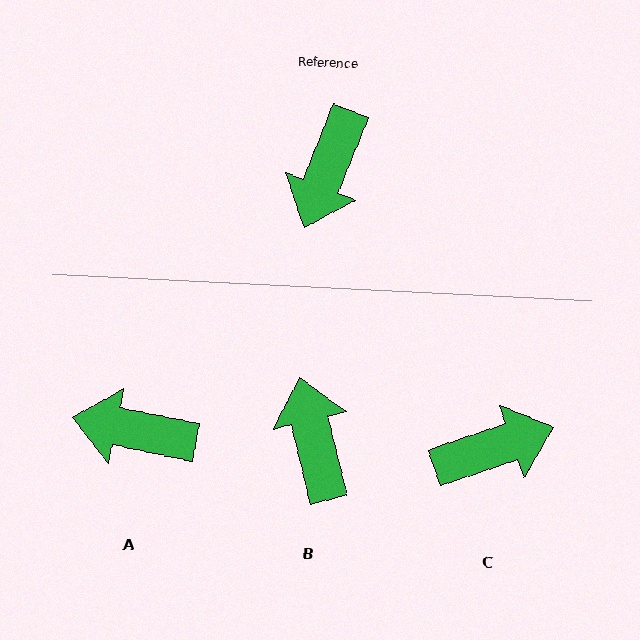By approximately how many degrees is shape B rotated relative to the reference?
Approximately 145 degrees clockwise.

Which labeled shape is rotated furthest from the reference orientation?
B, about 145 degrees away.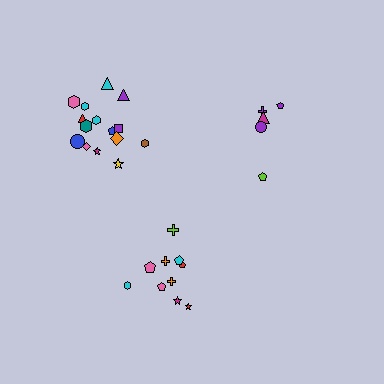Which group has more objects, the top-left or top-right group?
The top-left group.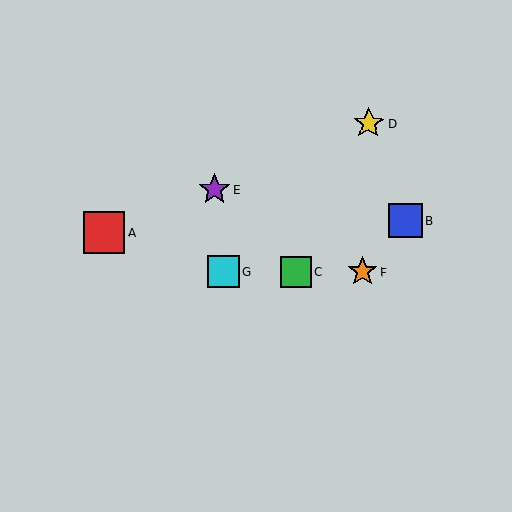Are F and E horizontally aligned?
No, F is at y≈272 and E is at y≈189.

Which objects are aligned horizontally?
Objects C, F, G are aligned horizontally.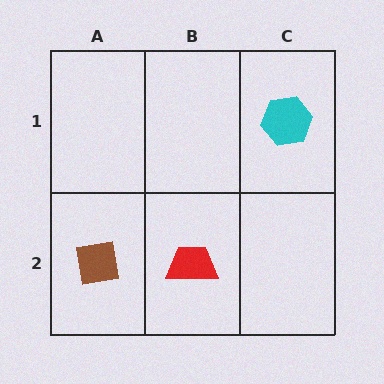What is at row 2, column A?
A brown square.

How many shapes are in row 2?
2 shapes.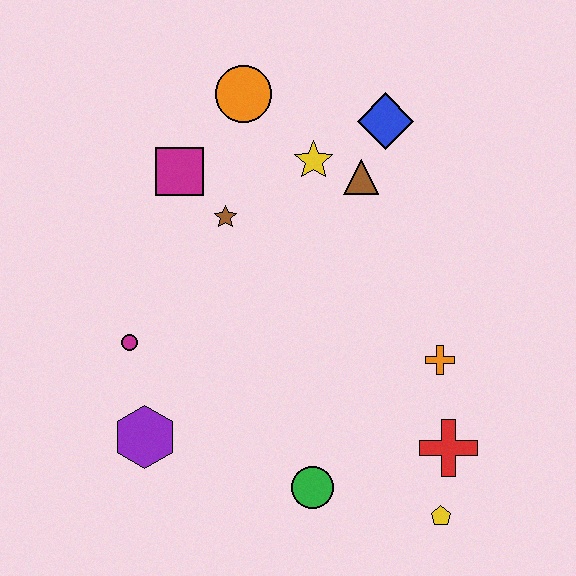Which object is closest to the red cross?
The yellow pentagon is closest to the red cross.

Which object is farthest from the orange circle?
The yellow pentagon is farthest from the orange circle.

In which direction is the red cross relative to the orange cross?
The red cross is below the orange cross.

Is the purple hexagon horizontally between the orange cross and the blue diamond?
No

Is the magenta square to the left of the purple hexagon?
No